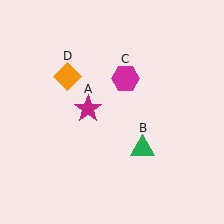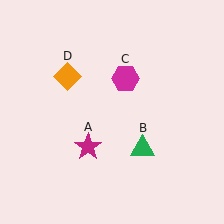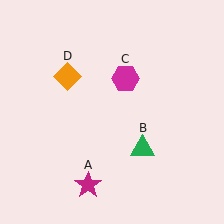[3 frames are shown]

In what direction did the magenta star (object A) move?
The magenta star (object A) moved down.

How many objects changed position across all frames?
1 object changed position: magenta star (object A).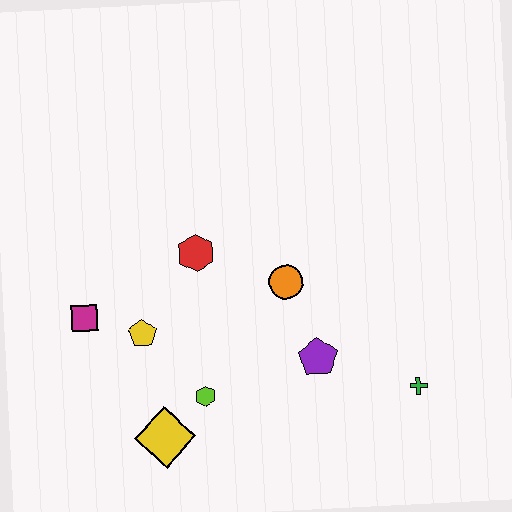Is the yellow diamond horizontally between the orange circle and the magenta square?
Yes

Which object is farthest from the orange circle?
The magenta square is farthest from the orange circle.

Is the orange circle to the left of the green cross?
Yes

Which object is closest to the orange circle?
The purple pentagon is closest to the orange circle.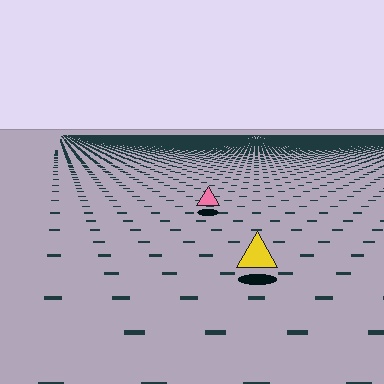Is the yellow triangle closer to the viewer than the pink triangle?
Yes. The yellow triangle is closer — you can tell from the texture gradient: the ground texture is coarser near it.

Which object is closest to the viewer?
The yellow triangle is closest. The texture marks near it are larger and more spread out.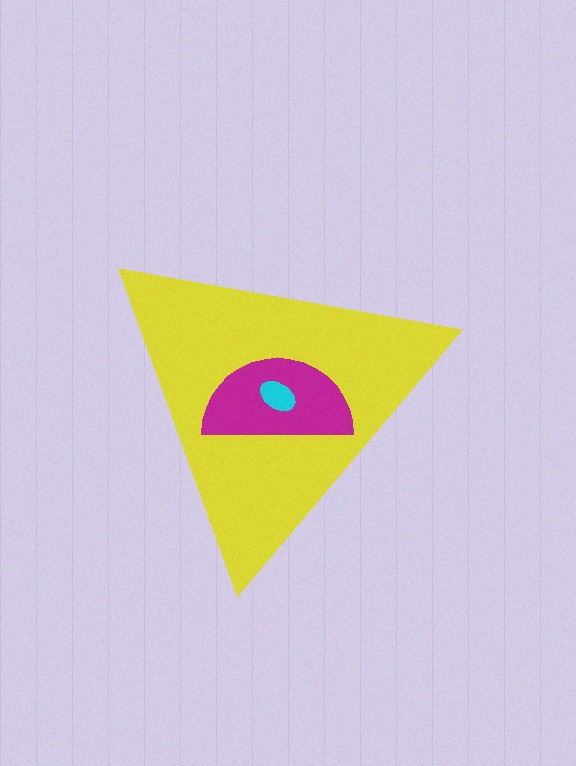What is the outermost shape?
The yellow triangle.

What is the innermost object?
The cyan ellipse.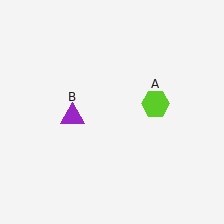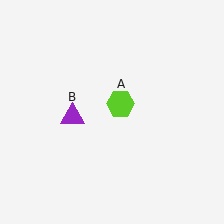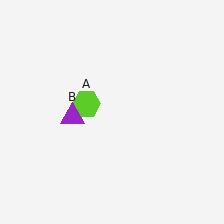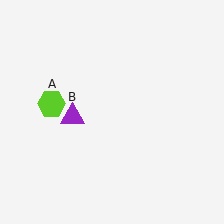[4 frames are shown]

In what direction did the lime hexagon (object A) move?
The lime hexagon (object A) moved left.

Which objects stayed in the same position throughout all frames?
Purple triangle (object B) remained stationary.